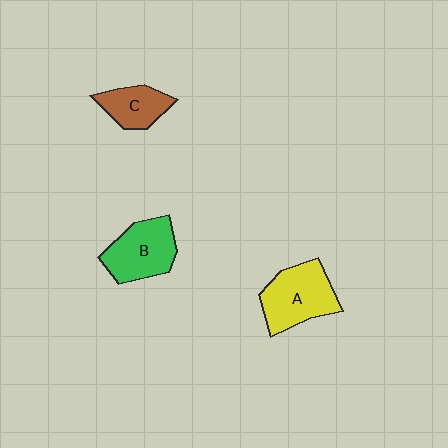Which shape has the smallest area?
Shape C (brown).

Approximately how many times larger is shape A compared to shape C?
Approximately 1.6 times.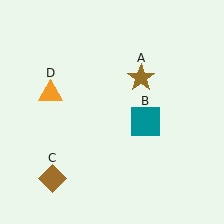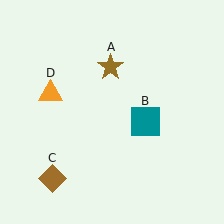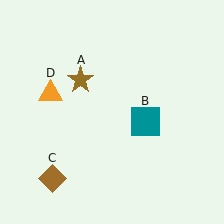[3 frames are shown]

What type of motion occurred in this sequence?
The brown star (object A) rotated counterclockwise around the center of the scene.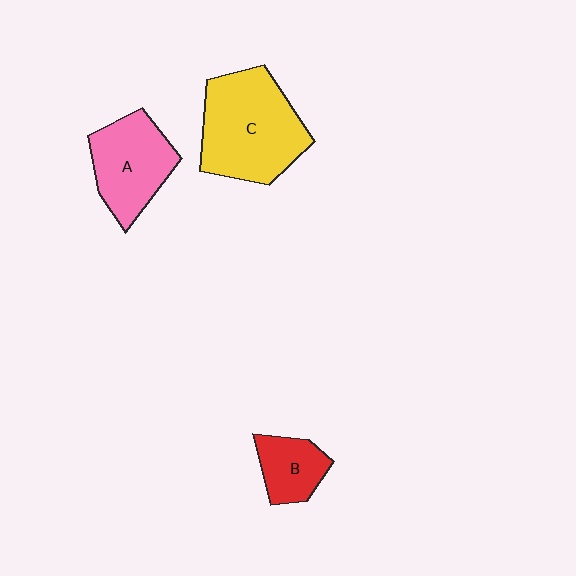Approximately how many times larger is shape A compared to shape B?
Approximately 1.7 times.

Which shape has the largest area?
Shape C (yellow).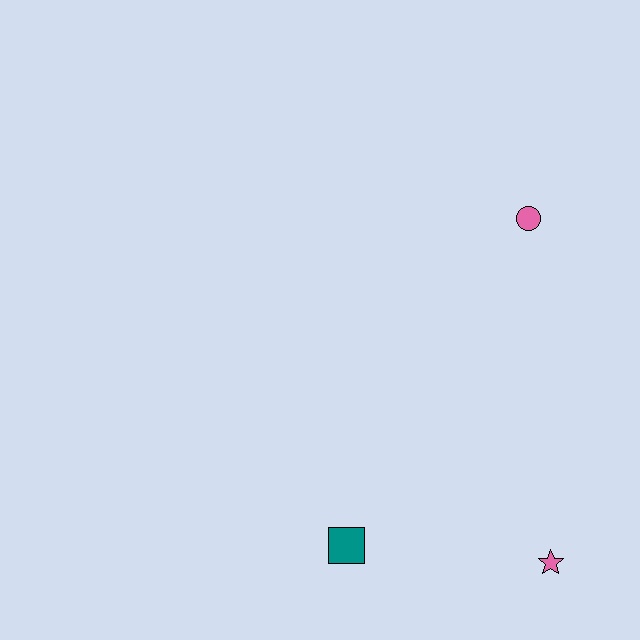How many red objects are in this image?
There are no red objects.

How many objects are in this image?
There are 3 objects.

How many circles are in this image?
There is 1 circle.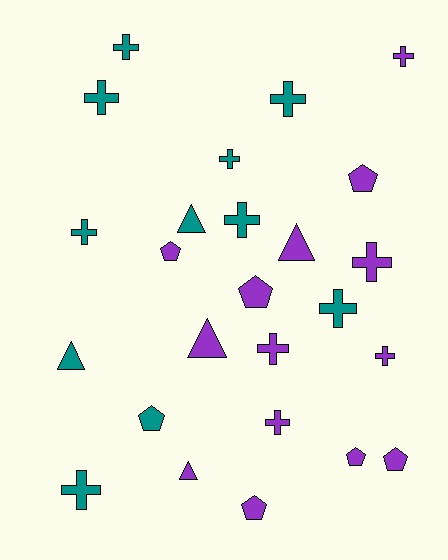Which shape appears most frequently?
Cross, with 13 objects.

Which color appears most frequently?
Purple, with 14 objects.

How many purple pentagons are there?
There are 6 purple pentagons.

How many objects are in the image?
There are 25 objects.